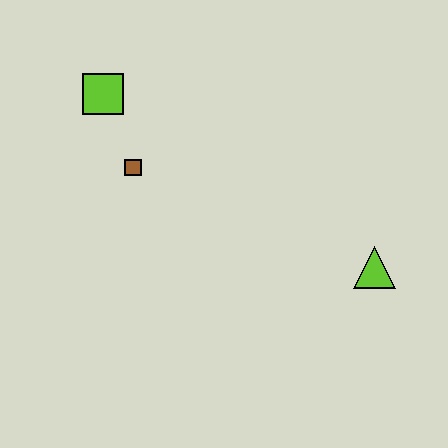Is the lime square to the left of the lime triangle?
Yes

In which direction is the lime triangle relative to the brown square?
The lime triangle is to the right of the brown square.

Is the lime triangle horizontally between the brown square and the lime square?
No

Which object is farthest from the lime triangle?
The lime square is farthest from the lime triangle.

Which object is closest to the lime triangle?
The brown square is closest to the lime triangle.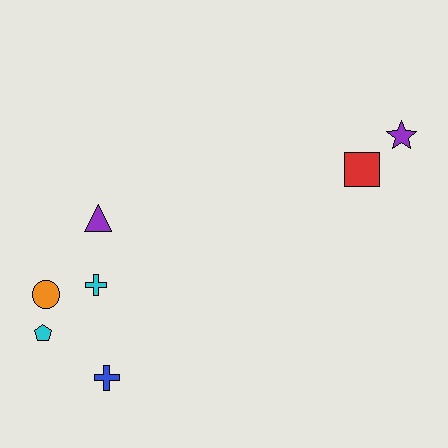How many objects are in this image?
There are 7 objects.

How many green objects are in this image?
There are no green objects.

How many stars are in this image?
There is 1 star.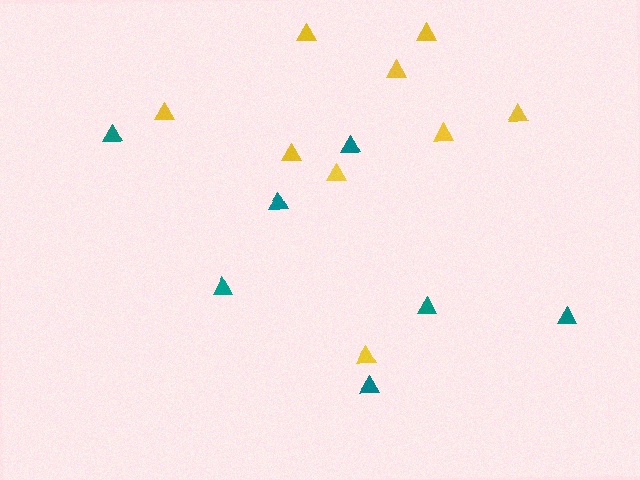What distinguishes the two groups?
There are 2 groups: one group of yellow triangles (9) and one group of teal triangles (7).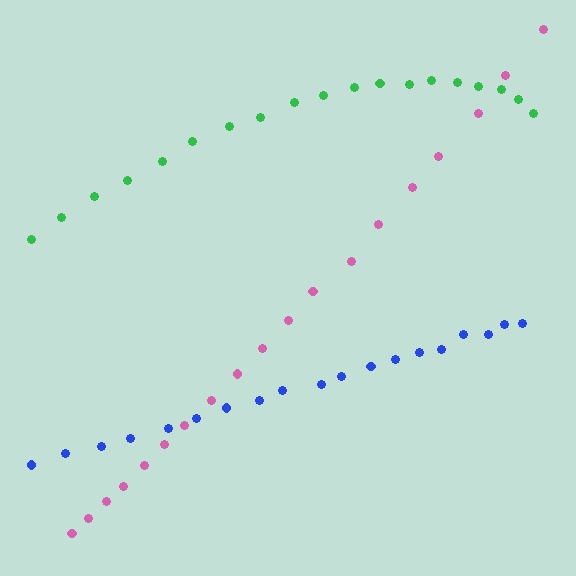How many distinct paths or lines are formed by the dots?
There are 3 distinct paths.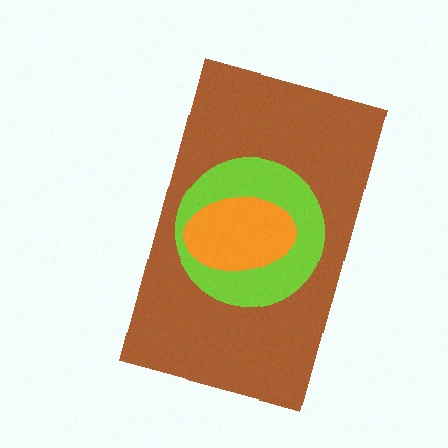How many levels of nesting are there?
3.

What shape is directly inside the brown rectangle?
The lime circle.